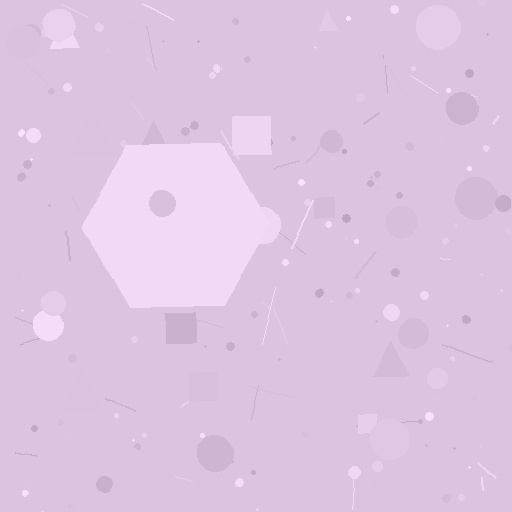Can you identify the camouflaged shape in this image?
The camouflaged shape is a hexagon.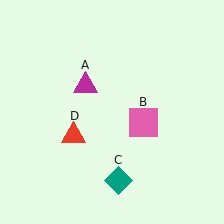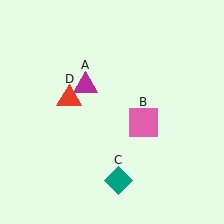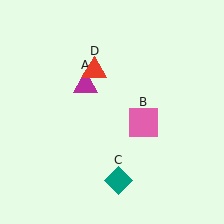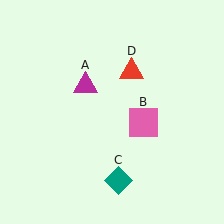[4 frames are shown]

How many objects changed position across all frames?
1 object changed position: red triangle (object D).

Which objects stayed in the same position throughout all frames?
Magenta triangle (object A) and pink square (object B) and teal diamond (object C) remained stationary.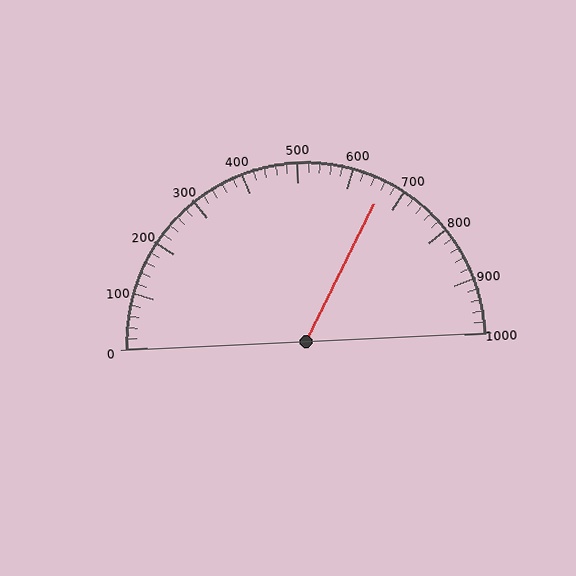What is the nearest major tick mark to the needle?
The nearest major tick mark is 700.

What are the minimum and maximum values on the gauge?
The gauge ranges from 0 to 1000.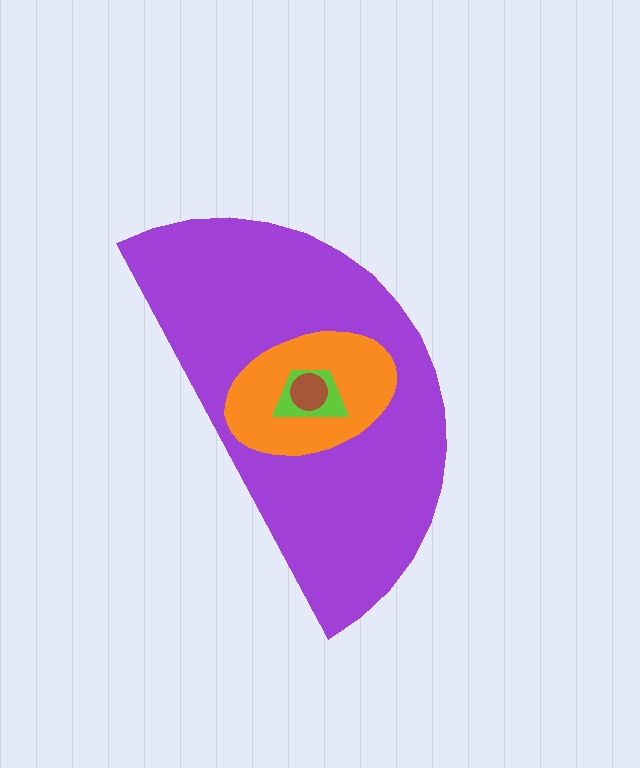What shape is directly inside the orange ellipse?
The lime trapezoid.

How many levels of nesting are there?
4.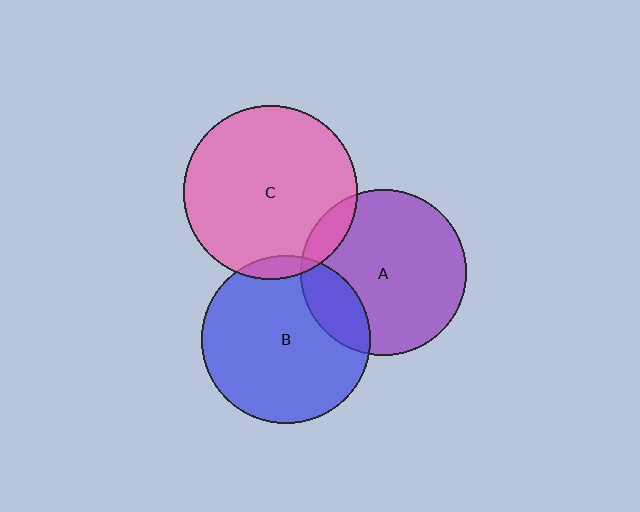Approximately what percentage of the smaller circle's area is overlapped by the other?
Approximately 20%.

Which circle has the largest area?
Circle C (pink).